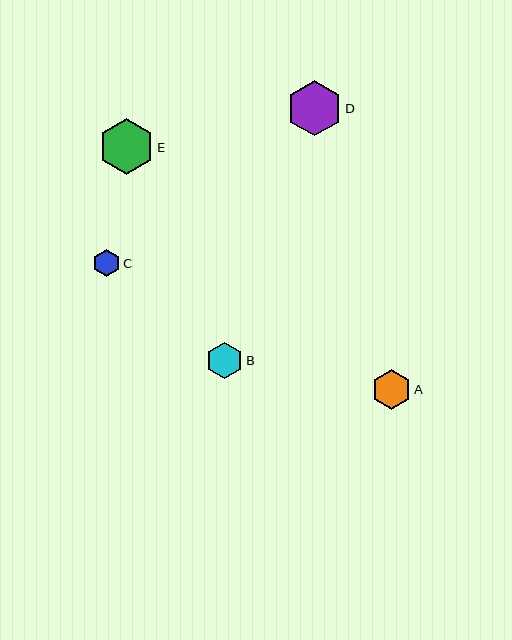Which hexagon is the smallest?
Hexagon C is the smallest with a size of approximately 27 pixels.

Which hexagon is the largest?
Hexagon E is the largest with a size of approximately 56 pixels.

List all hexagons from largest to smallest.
From largest to smallest: E, D, A, B, C.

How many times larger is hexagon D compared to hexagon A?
Hexagon D is approximately 1.4 times the size of hexagon A.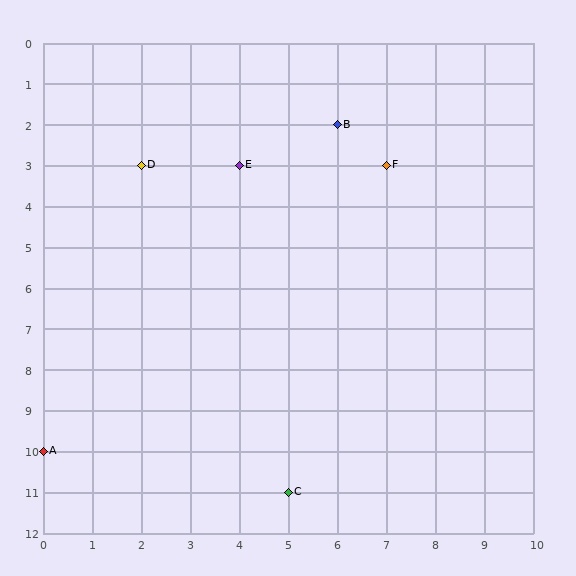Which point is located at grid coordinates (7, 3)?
Point F is at (7, 3).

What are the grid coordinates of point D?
Point D is at grid coordinates (2, 3).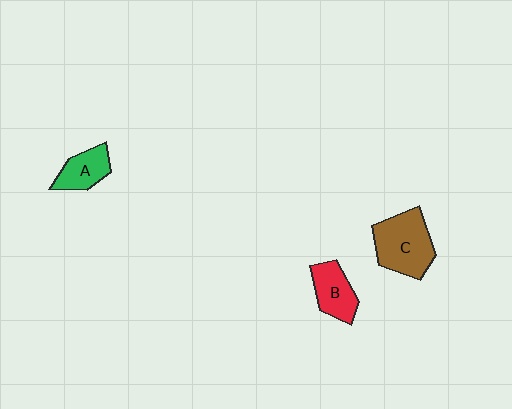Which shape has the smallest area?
Shape A (green).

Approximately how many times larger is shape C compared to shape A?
Approximately 1.7 times.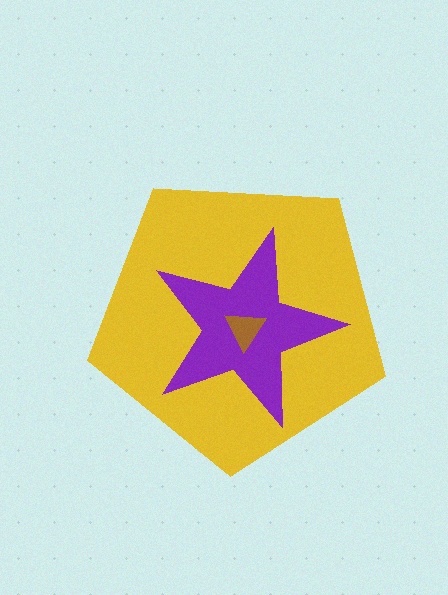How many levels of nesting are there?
3.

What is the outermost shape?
The yellow pentagon.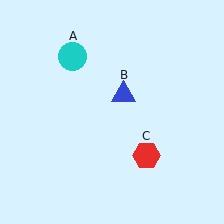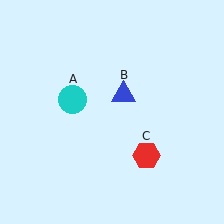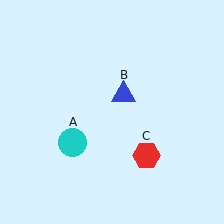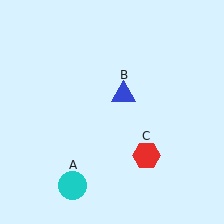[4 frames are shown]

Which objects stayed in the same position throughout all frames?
Blue triangle (object B) and red hexagon (object C) remained stationary.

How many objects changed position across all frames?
1 object changed position: cyan circle (object A).